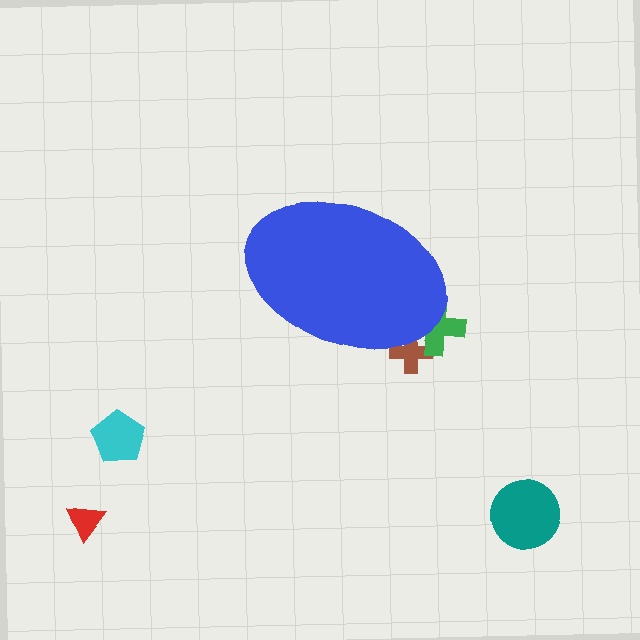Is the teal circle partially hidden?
No, the teal circle is fully visible.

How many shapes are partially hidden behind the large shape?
2 shapes are partially hidden.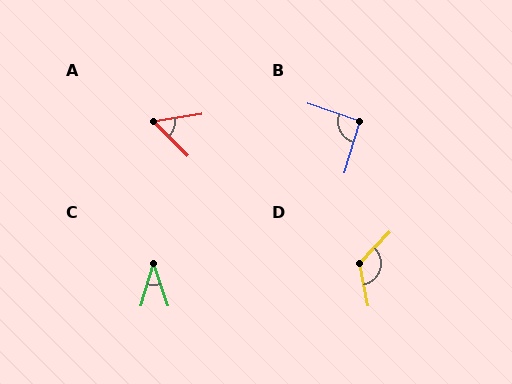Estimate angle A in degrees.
Approximately 54 degrees.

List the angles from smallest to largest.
C (35°), A (54°), B (92°), D (124°).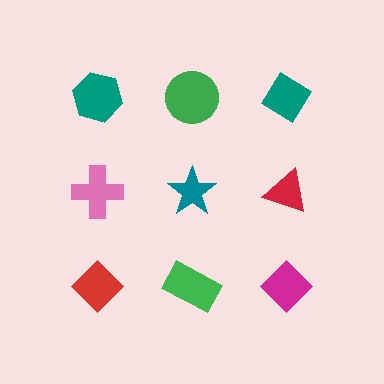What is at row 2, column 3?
A red triangle.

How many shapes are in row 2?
3 shapes.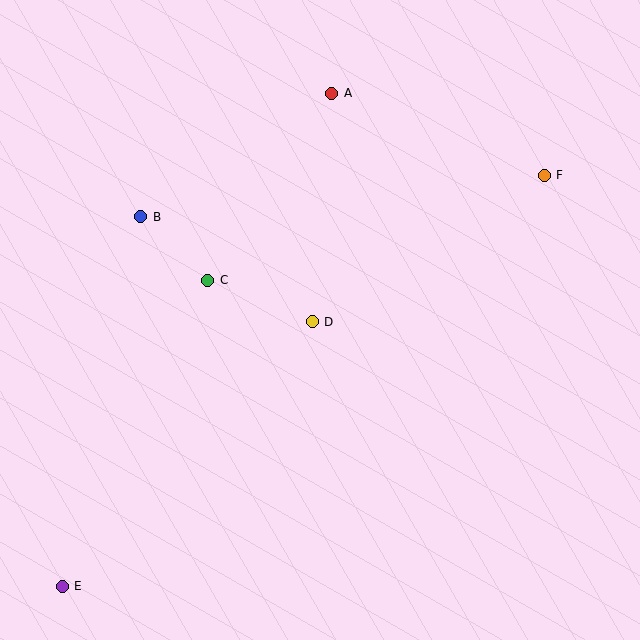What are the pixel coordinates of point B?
Point B is at (141, 217).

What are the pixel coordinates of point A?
Point A is at (332, 93).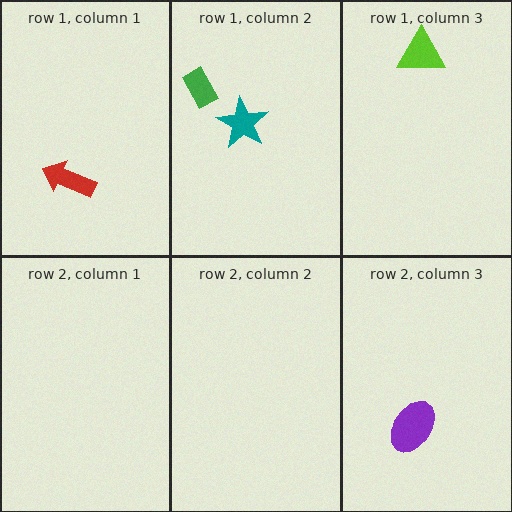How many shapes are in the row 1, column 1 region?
1.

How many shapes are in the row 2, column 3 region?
1.